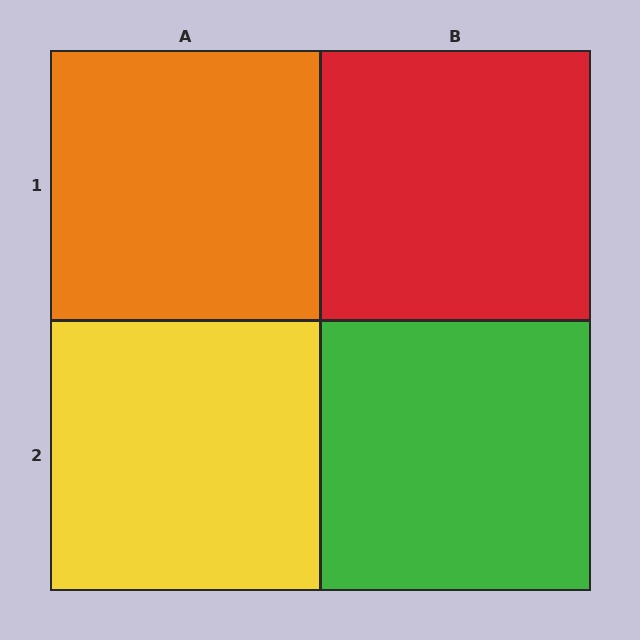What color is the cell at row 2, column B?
Green.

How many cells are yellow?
1 cell is yellow.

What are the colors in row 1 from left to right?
Orange, red.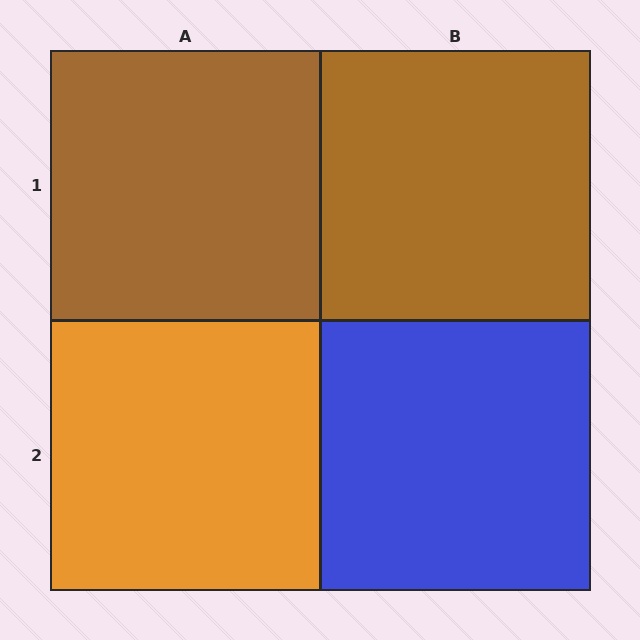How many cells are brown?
2 cells are brown.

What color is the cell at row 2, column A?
Orange.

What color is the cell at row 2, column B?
Blue.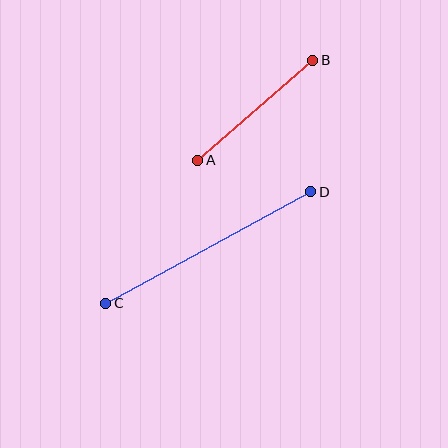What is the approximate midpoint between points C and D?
The midpoint is at approximately (208, 247) pixels.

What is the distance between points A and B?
The distance is approximately 152 pixels.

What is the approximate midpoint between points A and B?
The midpoint is at approximately (255, 110) pixels.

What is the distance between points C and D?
The distance is approximately 234 pixels.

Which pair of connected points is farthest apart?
Points C and D are farthest apart.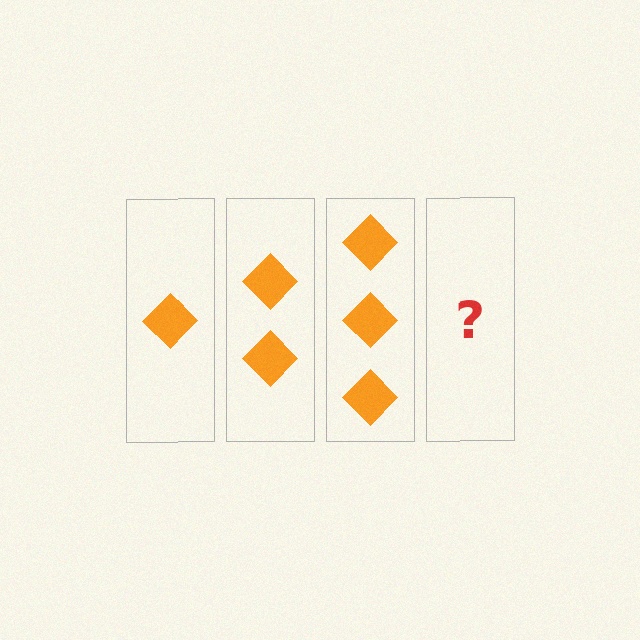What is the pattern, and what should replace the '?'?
The pattern is that each step adds one more diamond. The '?' should be 4 diamonds.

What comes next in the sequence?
The next element should be 4 diamonds.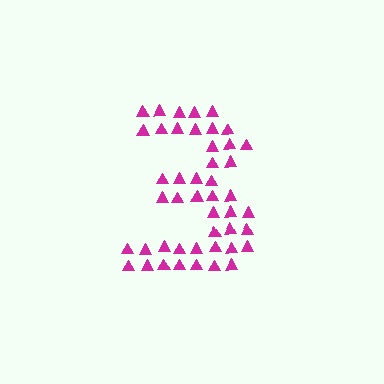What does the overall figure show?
The overall figure shows the digit 3.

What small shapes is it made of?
It is made of small triangles.